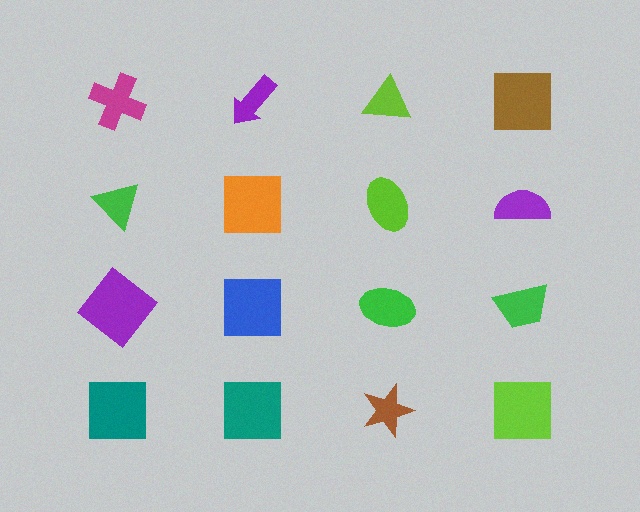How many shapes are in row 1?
4 shapes.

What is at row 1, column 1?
A magenta cross.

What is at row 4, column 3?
A brown star.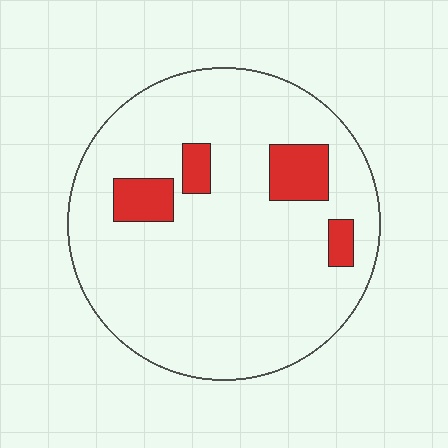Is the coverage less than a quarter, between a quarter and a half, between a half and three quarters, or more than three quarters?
Less than a quarter.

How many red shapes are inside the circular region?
4.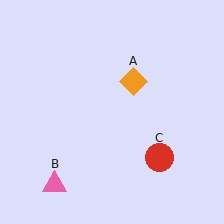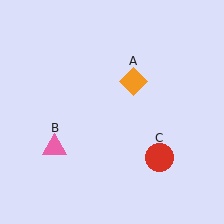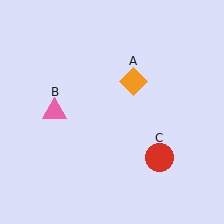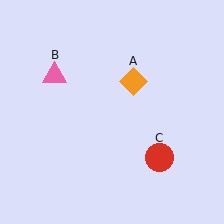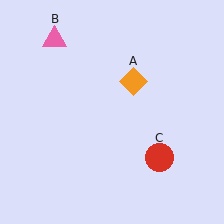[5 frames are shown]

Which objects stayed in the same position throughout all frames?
Orange diamond (object A) and red circle (object C) remained stationary.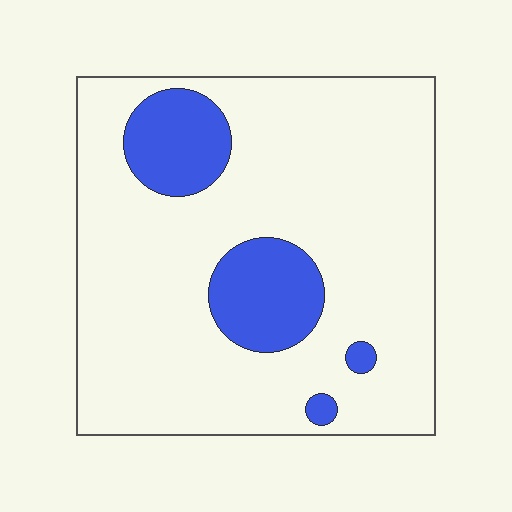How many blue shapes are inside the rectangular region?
4.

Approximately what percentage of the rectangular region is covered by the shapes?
Approximately 15%.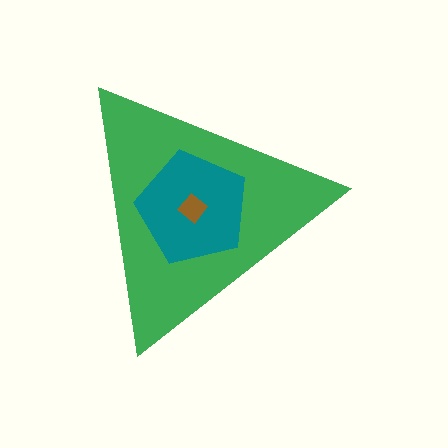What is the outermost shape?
The green triangle.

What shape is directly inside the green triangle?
The teal pentagon.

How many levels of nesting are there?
3.